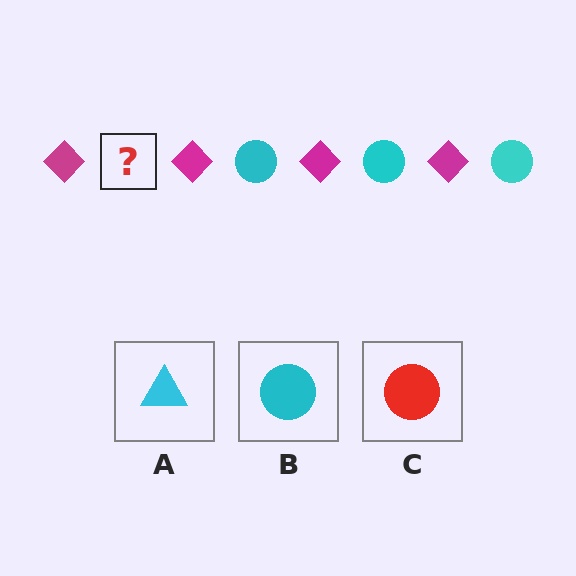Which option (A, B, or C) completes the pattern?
B.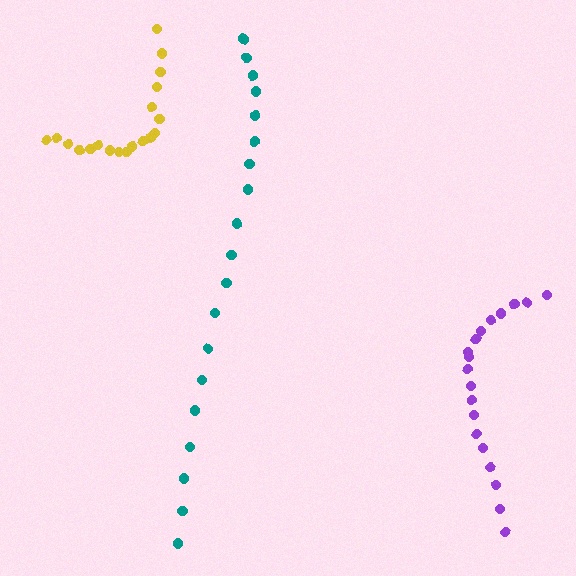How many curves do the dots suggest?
There are 3 distinct paths.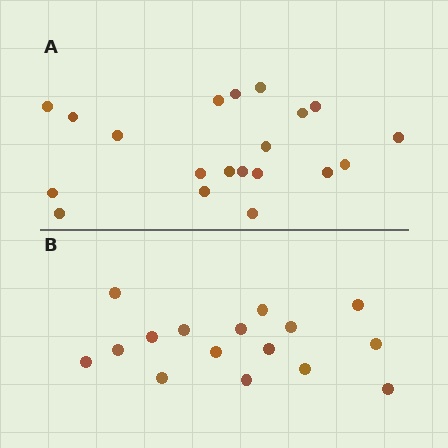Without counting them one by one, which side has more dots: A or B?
Region A (the top region) has more dots.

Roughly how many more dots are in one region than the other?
Region A has about 4 more dots than region B.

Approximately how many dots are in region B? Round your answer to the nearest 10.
About 20 dots. (The exact count is 16, which rounds to 20.)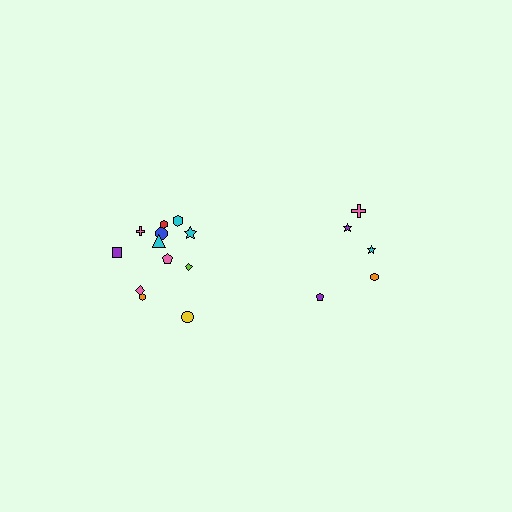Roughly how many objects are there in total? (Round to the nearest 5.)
Roughly 15 objects in total.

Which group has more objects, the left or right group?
The left group.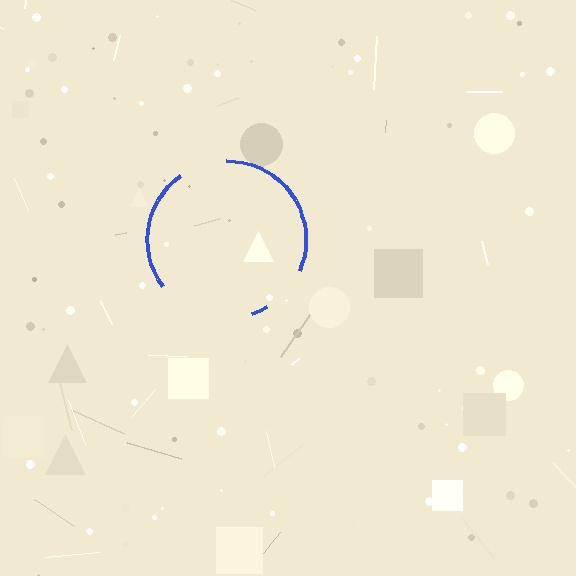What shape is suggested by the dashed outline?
The dashed outline suggests a circle.